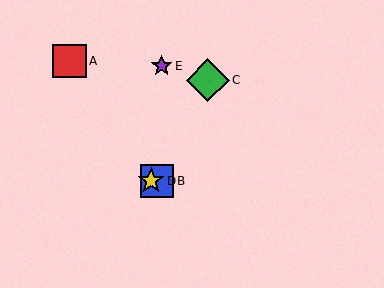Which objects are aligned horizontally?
Objects B, D are aligned horizontally.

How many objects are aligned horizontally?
2 objects (B, D) are aligned horizontally.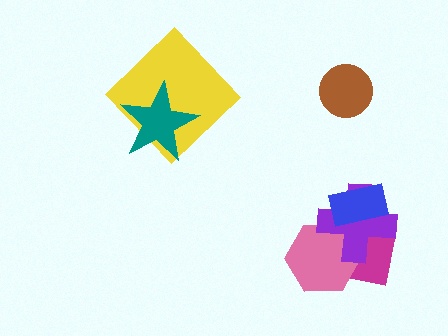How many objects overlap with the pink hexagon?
2 objects overlap with the pink hexagon.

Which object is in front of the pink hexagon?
The purple cross is in front of the pink hexagon.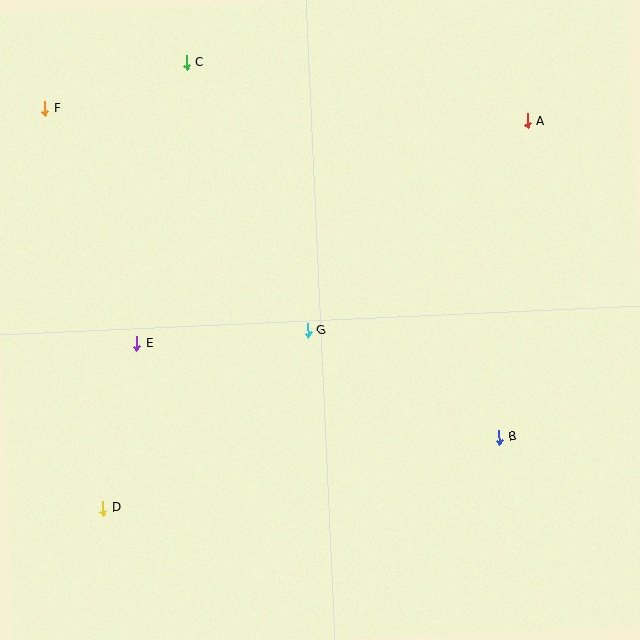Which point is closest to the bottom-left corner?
Point D is closest to the bottom-left corner.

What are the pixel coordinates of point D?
Point D is at (103, 508).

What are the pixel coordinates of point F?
Point F is at (45, 109).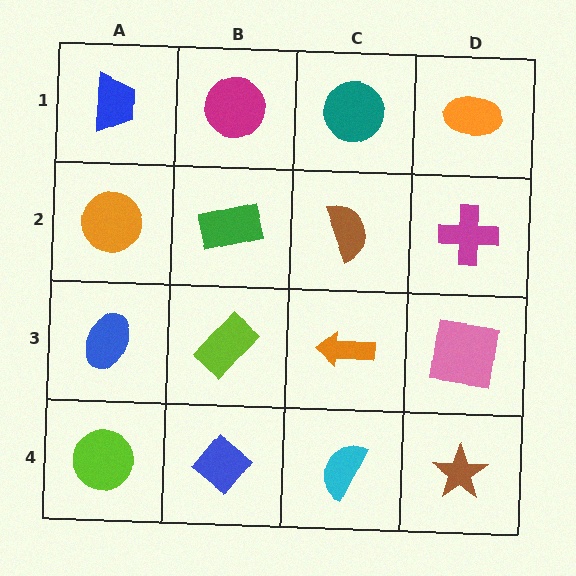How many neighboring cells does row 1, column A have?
2.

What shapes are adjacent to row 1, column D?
A magenta cross (row 2, column D), a teal circle (row 1, column C).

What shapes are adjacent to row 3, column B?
A green rectangle (row 2, column B), a blue diamond (row 4, column B), a blue ellipse (row 3, column A), an orange arrow (row 3, column C).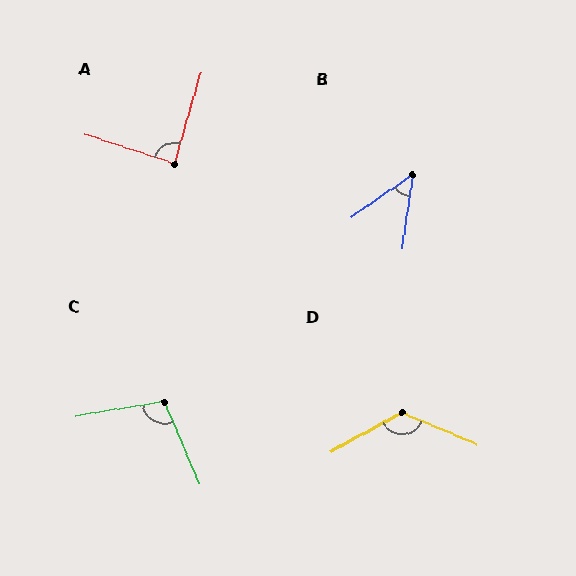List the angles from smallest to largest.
B (47°), A (88°), C (103°), D (128°).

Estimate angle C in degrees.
Approximately 103 degrees.